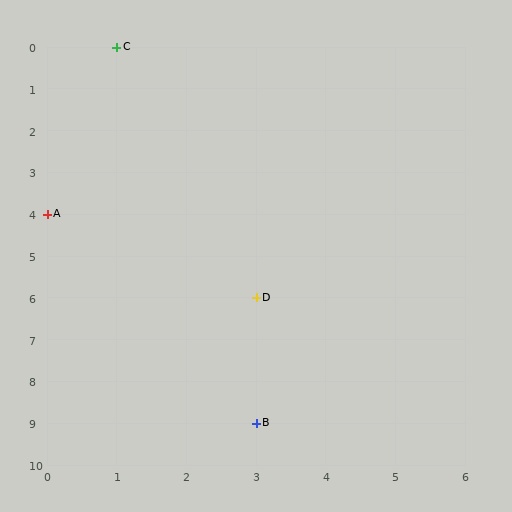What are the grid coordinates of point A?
Point A is at grid coordinates (0, 4).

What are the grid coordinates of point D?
Point D is at grid coordinates (3, 6).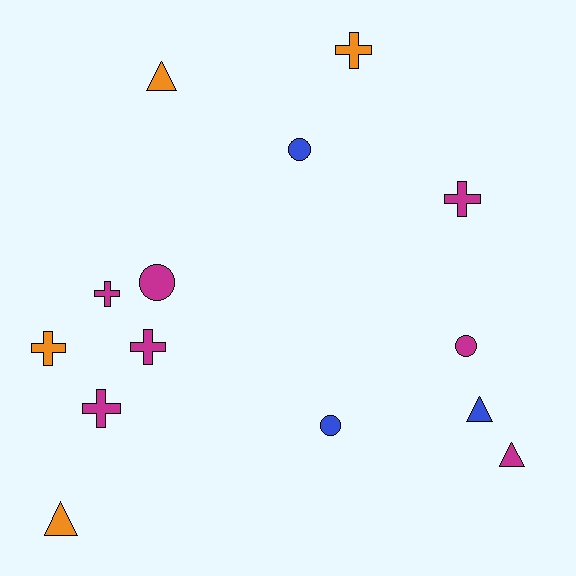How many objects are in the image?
There are 14 objects.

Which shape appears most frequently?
Cross, with 6 objects.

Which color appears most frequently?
Magenta, with 7 objects.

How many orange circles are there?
There are no orange circles.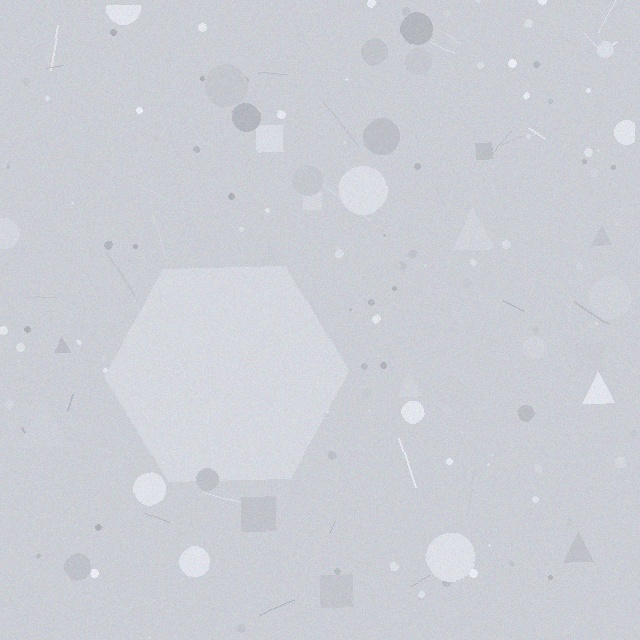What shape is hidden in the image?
A hexagon is hidden in the image.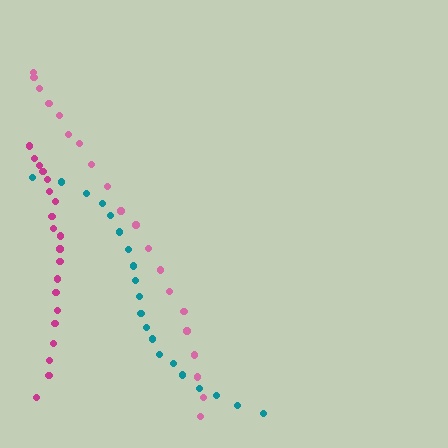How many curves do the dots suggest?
There are 3 distinct paths.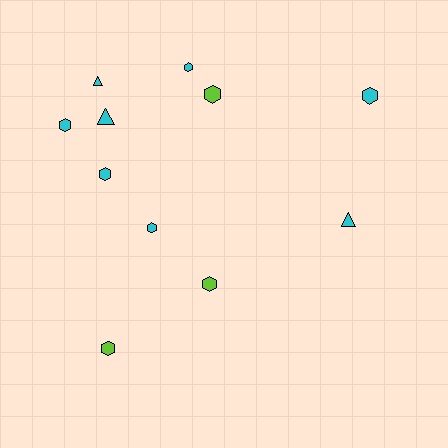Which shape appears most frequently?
Hexagon, with 8 objects.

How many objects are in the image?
There are 11 objects.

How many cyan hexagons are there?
There are 5 cyan hexagons.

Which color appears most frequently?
Cyan, with 8 objects.